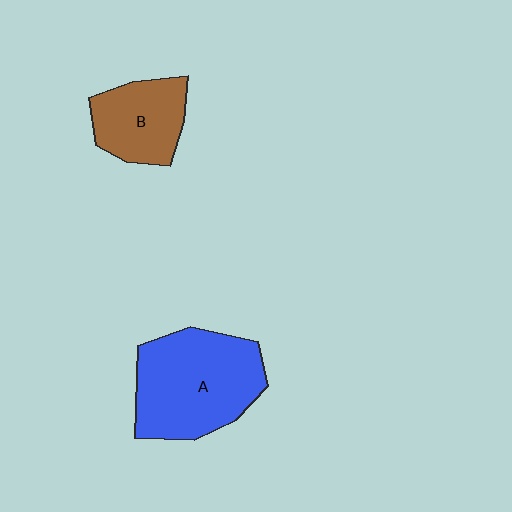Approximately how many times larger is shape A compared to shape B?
Approximately 1.7 times.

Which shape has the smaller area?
Shape B (brown).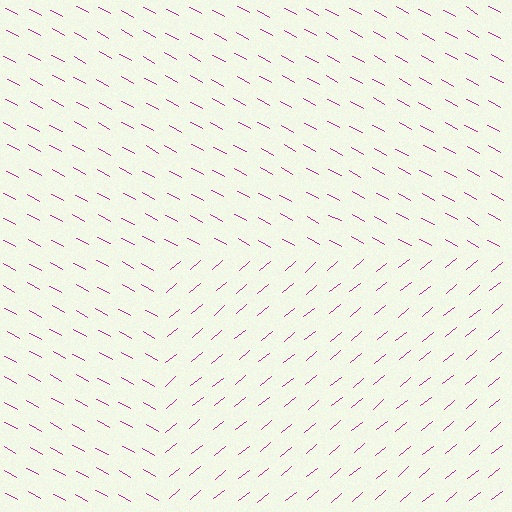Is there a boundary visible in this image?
Yes, there is a texture boundary formed by a change in line orientation.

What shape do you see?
I see a rectangle.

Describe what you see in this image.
The image is filled with small magenta line segments. A rectangle region in the image has lines oriented differently from the surrounding lines, creating a visible texture boundary.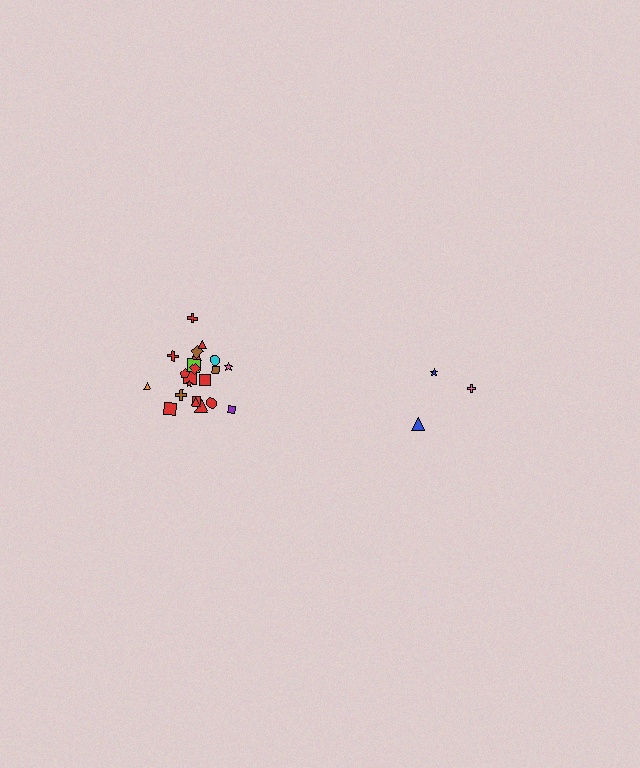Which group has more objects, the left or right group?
The left group.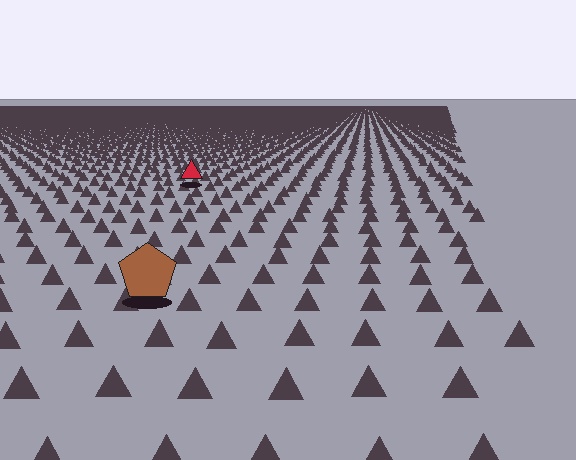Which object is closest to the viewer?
The brown pentagon is closest. The texture marks near it are larger and more spread out.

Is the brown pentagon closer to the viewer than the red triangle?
Yes. The brown pentagon is closer — you can tell from the texture gradient: the ground texture is coarser near it.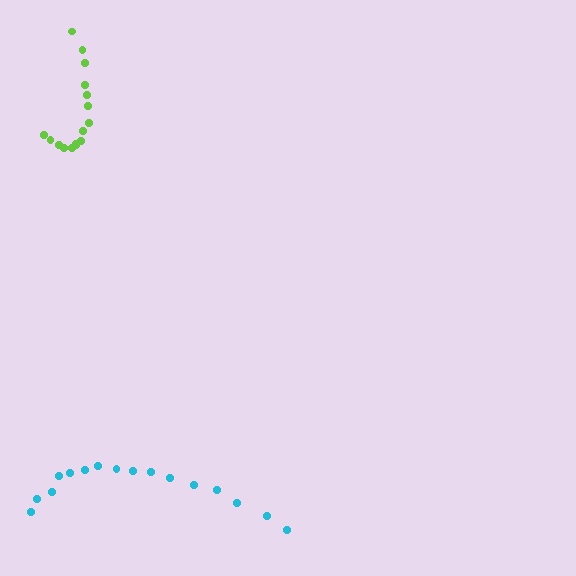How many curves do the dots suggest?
There are 2 distinct paths.